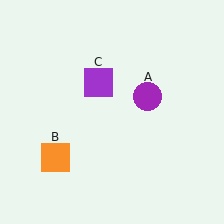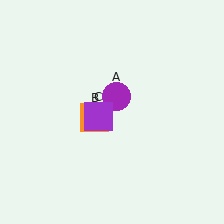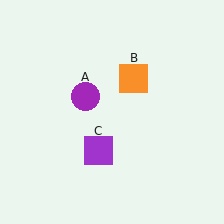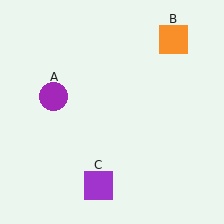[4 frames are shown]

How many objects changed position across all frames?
3 objects changed position: purple circle (object A), orange square (object B), purple square (object C).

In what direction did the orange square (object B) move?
The orange square (object B) moved up and to the right.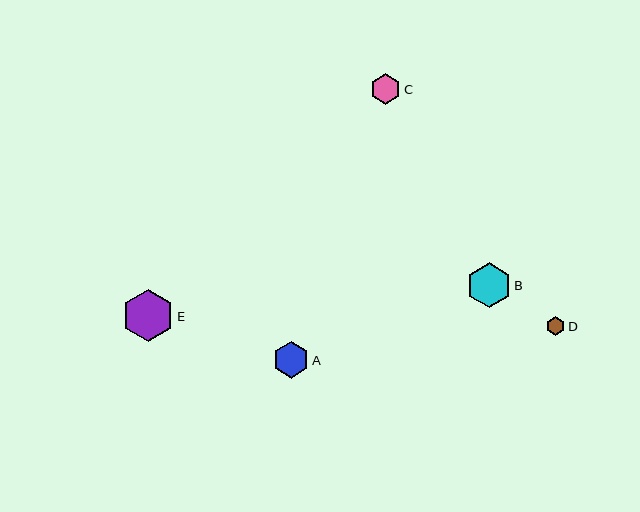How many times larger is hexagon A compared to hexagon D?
Hexagon A is approximately 1.9 times the size of hexagon D.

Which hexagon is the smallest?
Hexagon D is the smallest with a size of approximately 19 pixels.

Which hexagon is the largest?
Hexagon E is the largest with a size of approximately 52 pixels.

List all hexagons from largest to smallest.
From largest to smallest: E, B, A, C, D.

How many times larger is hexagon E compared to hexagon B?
Hexagon E is approximately 1.2 times the size of hexagon B.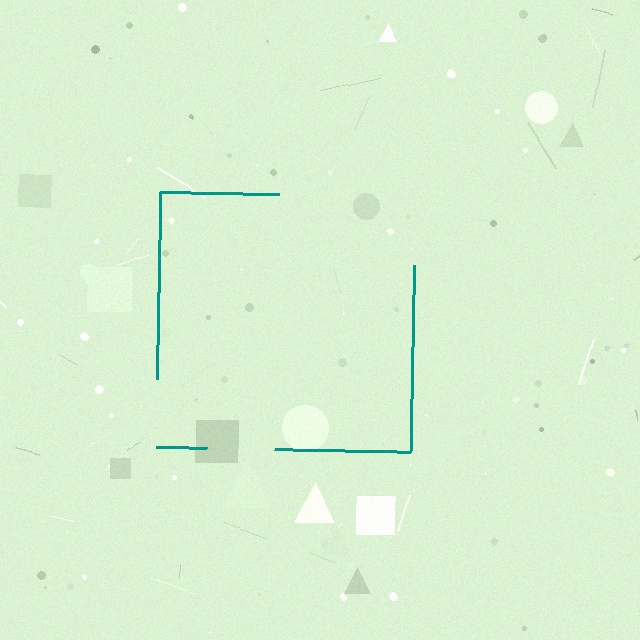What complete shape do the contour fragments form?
The contour fragments form a square.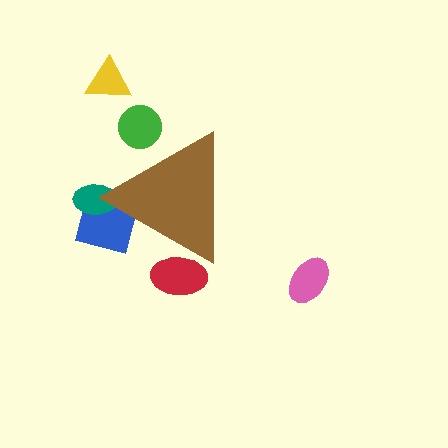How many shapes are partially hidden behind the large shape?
4 shapes are partially hidden.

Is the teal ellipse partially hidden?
Yes, the teal ellipse is partially hidden behind the brown triangle.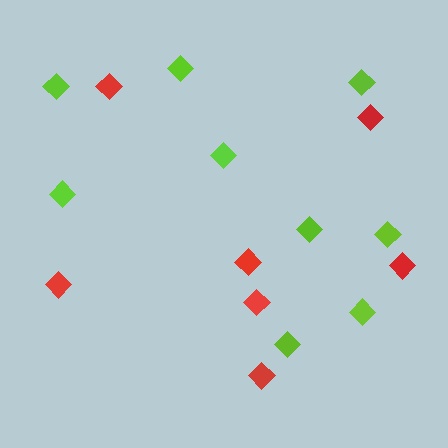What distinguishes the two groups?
There are 2 groups: one group of lime diamonds (9) and one group of red diamonds (7).